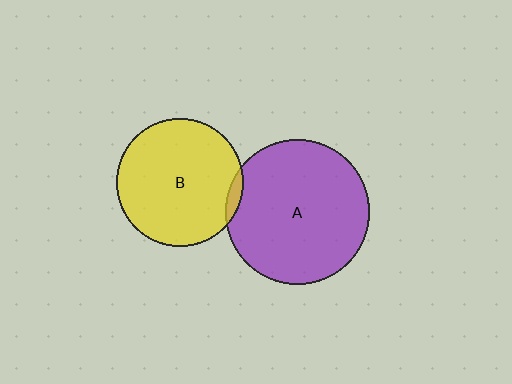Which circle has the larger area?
Circle A (purple).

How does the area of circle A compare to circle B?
Approximately 1.3 times.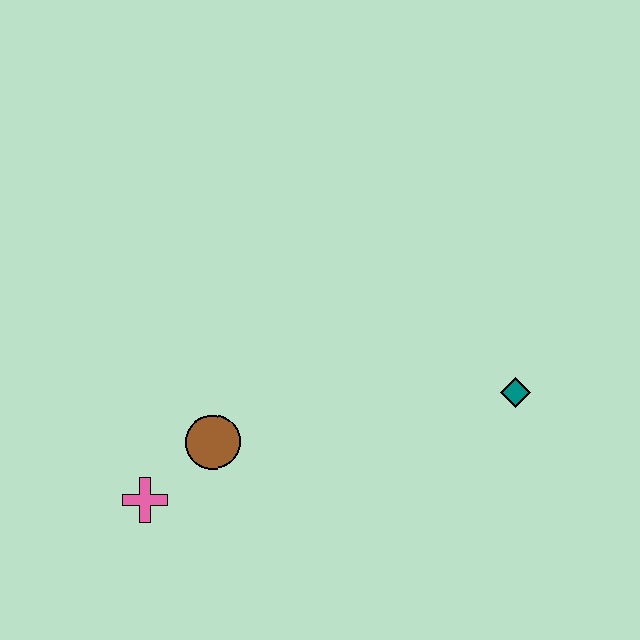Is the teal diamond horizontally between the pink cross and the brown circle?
No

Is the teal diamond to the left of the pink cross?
No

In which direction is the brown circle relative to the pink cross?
The brown circle is to the right of the pink cross.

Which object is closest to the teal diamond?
The brown circle is closest to the teal diamond.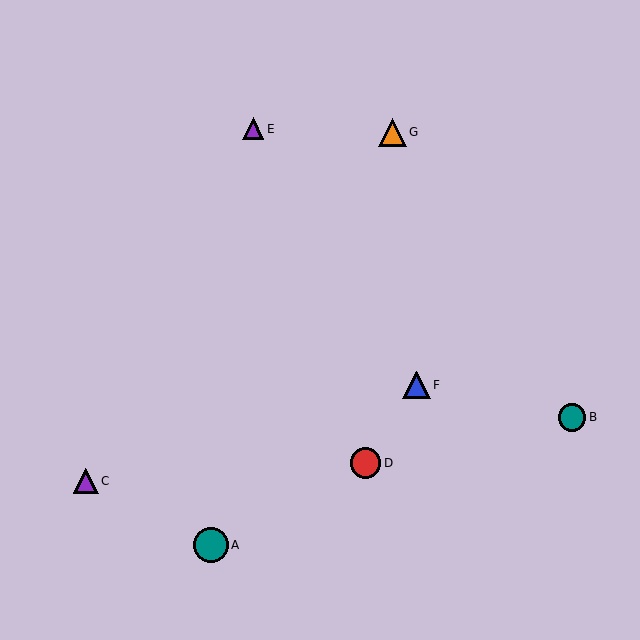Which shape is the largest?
The teal circle (labeled A) is the largest.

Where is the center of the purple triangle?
The center of the purple triangle is at (253, 129).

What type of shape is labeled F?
Shape F is a blue triangle.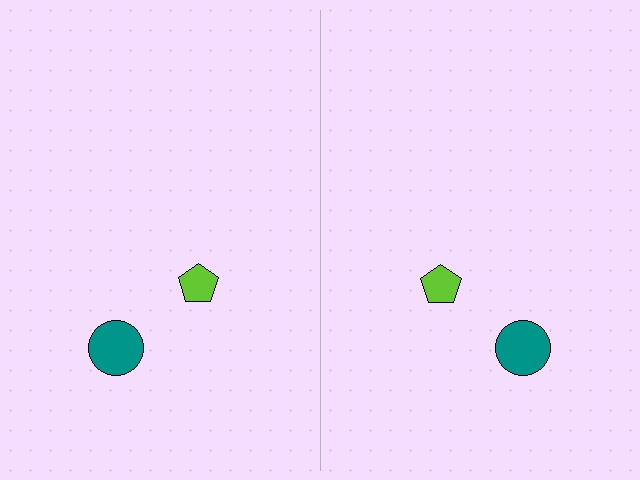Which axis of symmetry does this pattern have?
The pattern has a vertical axis of symmetry running through the center of the image.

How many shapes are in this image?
There are 4 shapes in this image.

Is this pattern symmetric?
Yes, this pattern has bilateral (reflection) symmetry.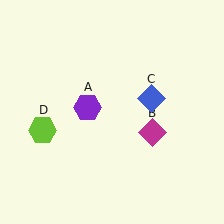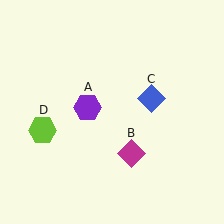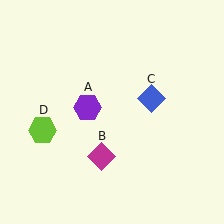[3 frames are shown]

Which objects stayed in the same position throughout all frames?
Purple hexagon (object A) and blue diamond (object C) and lime hexagon (object D) remained stationary.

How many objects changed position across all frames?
1 object changed position: magenta diamond (object B).